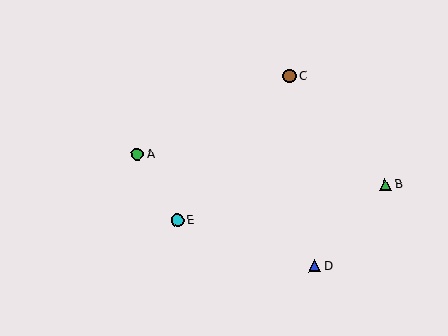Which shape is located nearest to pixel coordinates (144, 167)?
The green circle (labeled A) at (137, 154) is nearest to that location.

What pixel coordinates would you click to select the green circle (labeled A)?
Click at (137, 154) to select the green circle A.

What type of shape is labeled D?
Shape D is a blue triangle.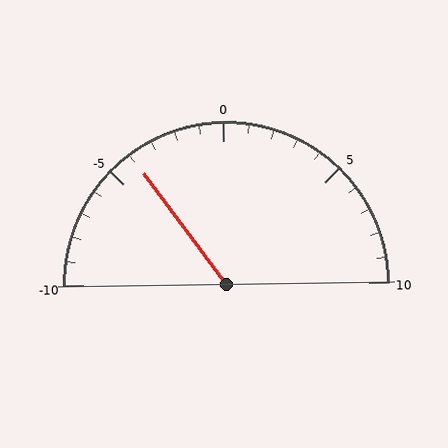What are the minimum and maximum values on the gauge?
The gauge ranges from -10 to 10.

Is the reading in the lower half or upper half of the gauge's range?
The reading is in the lower half of the range (-10 to 10).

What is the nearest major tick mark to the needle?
The nearest major tick mark is -5.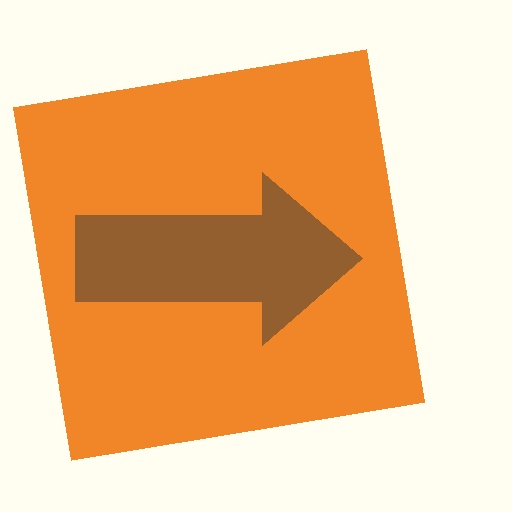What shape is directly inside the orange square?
The brown arrow.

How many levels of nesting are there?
2.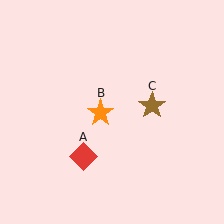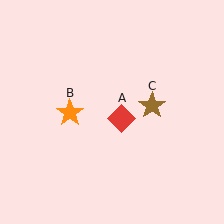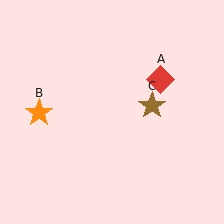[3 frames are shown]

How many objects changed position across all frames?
2 objects changed position: red diamond (object A), orange star (object B).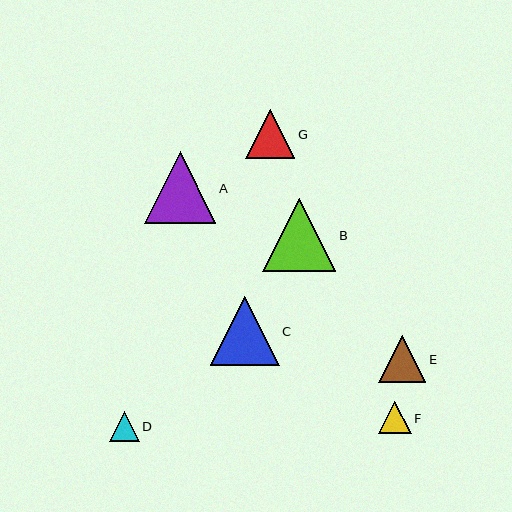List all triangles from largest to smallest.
From largest to smallest: B, A, C, G, E, F, D.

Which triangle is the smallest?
Triangle D is the smallest with a size of approximately 30 pixels.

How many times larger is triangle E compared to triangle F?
Triangle E is approximately 1.4 times the size of triangle F.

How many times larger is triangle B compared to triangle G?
Triangle B is approximately 1.5 times the size of triangle G.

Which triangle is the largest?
Triangle B is the largest with a size of approximately 74 pixels.